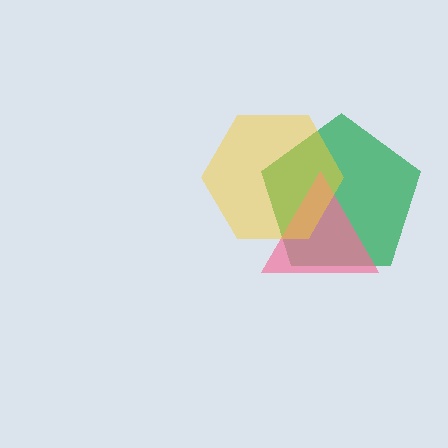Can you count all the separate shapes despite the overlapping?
Yes, there are 3 separate shapes.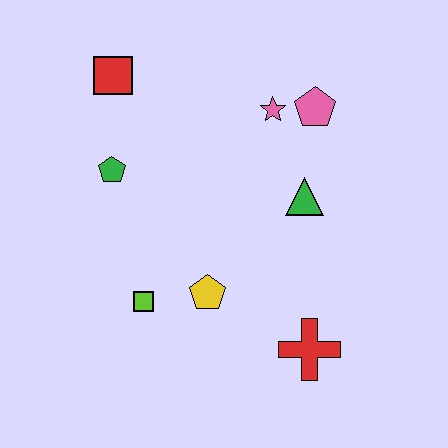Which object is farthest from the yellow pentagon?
The red square is farthest from the yellow pentagon.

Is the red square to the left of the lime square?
Yes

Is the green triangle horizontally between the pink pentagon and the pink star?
Yes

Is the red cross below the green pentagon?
Yes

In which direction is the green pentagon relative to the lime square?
The green pentagon is above the lime square.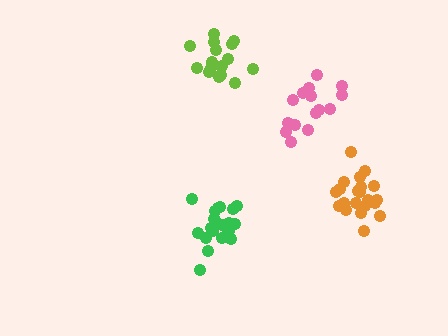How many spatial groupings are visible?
There are 4 spatial groupings.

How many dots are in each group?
Group 1: 21 dots, Group 2: 21 dots, Group 3: 15 dots, Group 4: 16 dots (73 total).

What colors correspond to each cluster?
The clusters are colored: green, orange, pink, lime.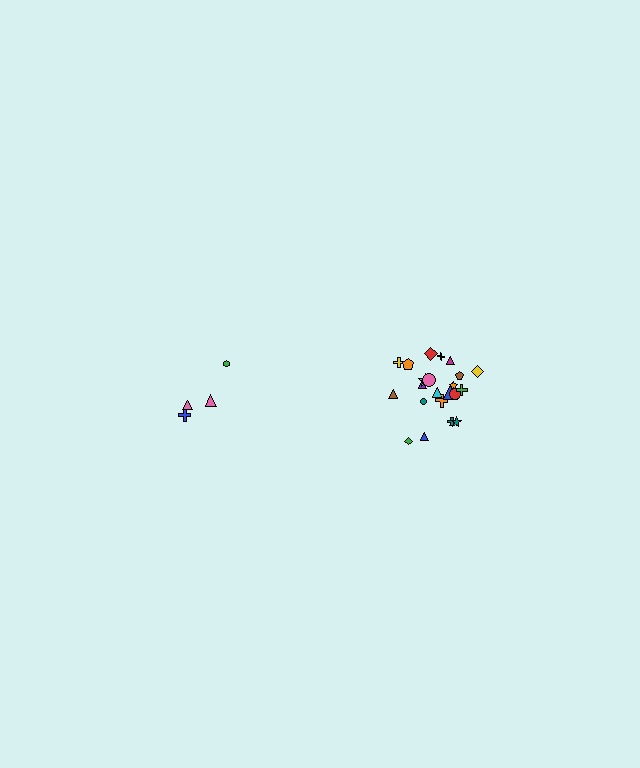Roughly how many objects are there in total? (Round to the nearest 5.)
Roughly 25 objects in total.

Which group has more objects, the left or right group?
The right group.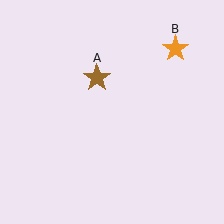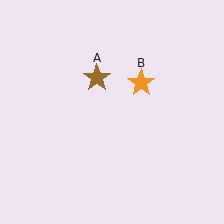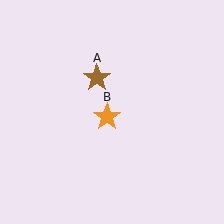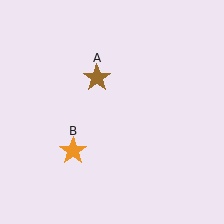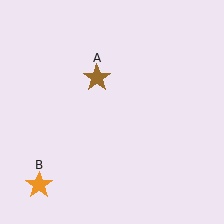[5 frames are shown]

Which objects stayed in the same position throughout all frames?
Brown star (object A) remained stationary.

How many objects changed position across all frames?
1 object changed position: orange star (object B).